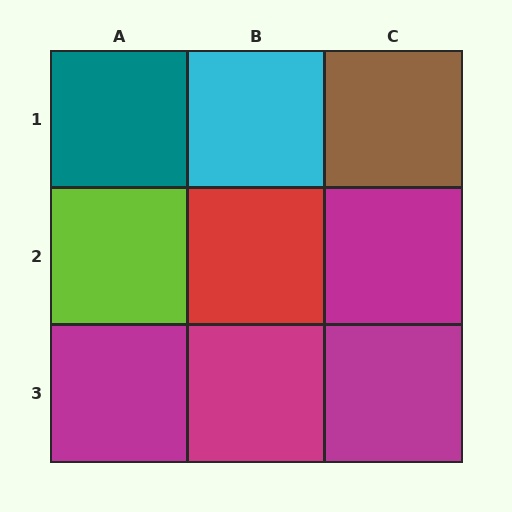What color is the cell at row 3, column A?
Magenta.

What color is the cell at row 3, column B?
Magenta.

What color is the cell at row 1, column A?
Teal.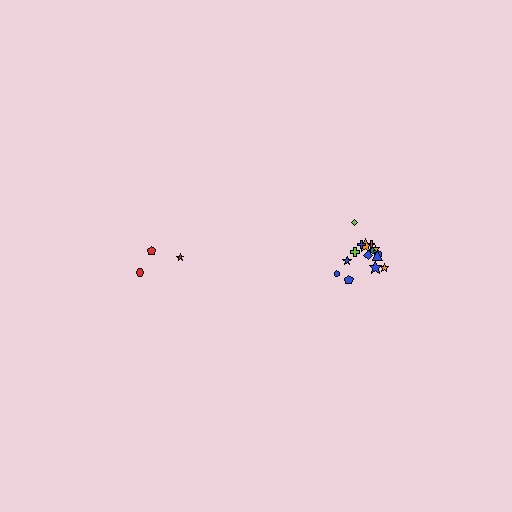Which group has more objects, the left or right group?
The right group.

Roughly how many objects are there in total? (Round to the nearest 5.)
Roughly 20 objects in total.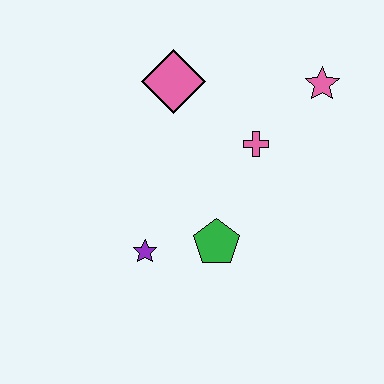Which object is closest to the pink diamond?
The pink cross is closest to the pink diamond.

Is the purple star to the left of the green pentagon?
Yes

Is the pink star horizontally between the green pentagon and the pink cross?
No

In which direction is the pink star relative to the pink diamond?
The pink star is to the right of the pink diamond.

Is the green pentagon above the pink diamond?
No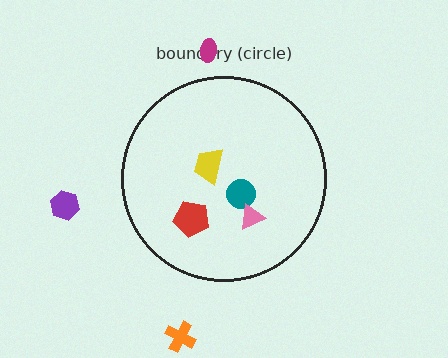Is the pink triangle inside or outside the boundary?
Inside.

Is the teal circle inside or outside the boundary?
Inside.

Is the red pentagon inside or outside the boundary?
Inside.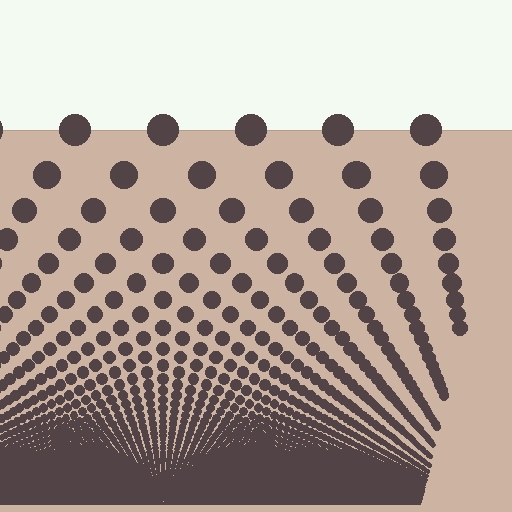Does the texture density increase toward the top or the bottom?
Density increases toward the bottom.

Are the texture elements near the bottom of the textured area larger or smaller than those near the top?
Smaller. The gradient is inverted — elements near the bottom are smaller and denser.